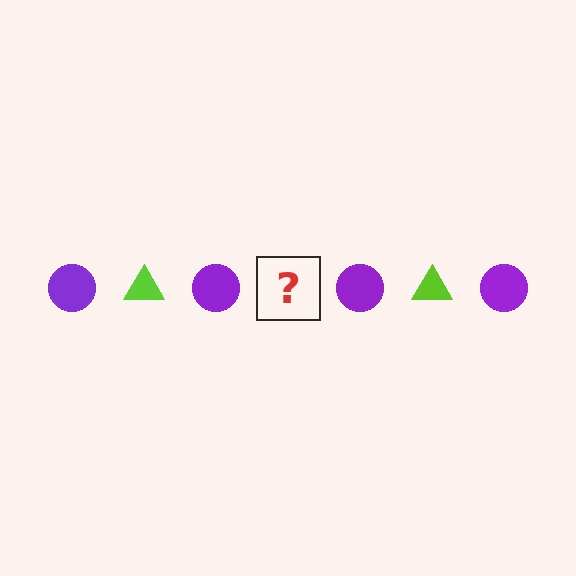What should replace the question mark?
The question mark should be replaced with a lime triangle.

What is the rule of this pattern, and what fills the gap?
The rule is that the pattern alternates between purple circle and lime triangle. The gap should be filled with a lime triangle.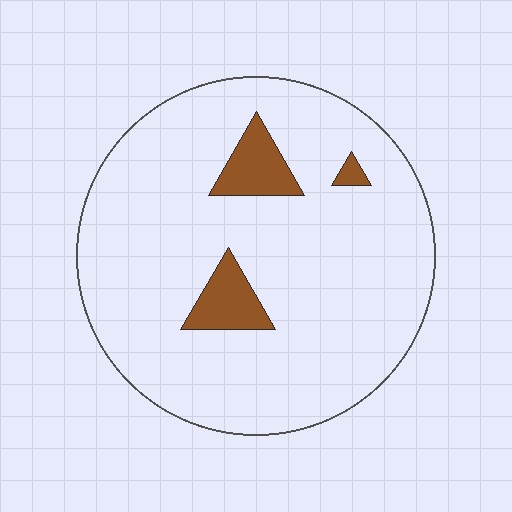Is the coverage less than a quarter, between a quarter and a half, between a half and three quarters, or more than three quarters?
Less than a quarter.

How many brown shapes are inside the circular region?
3.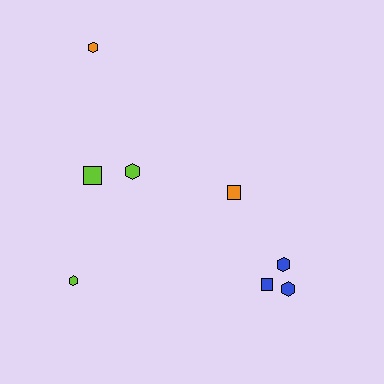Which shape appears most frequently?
Hexagon, with 5 objects.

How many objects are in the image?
There are 8 objects.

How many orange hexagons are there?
There is 1 orange hexagon.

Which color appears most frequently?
Lime, with 3 objects.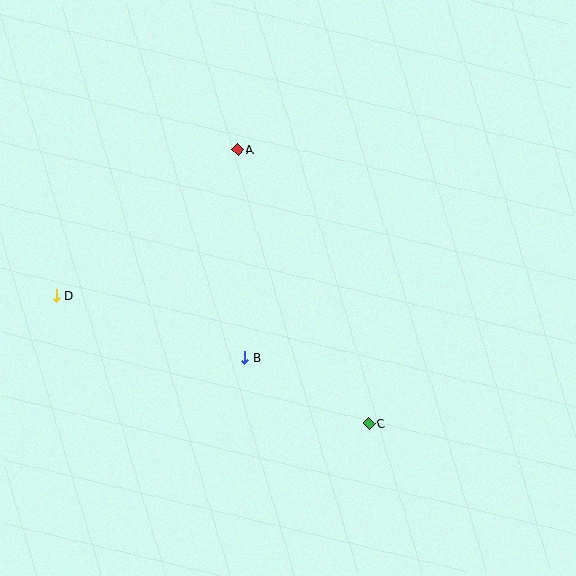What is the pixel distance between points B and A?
The distance between B and A is 208 pixels.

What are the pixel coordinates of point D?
Point D is at (56, 296).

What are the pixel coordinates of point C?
Point C is at (369, 424).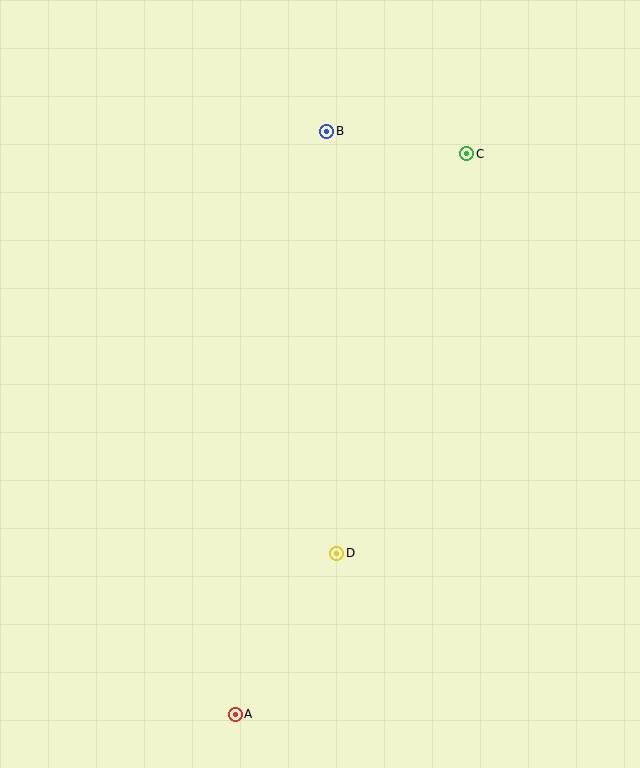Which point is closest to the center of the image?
Point D at (337, 553) is closest to the center.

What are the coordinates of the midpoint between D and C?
The midpoint between D and C is at (402, 353).